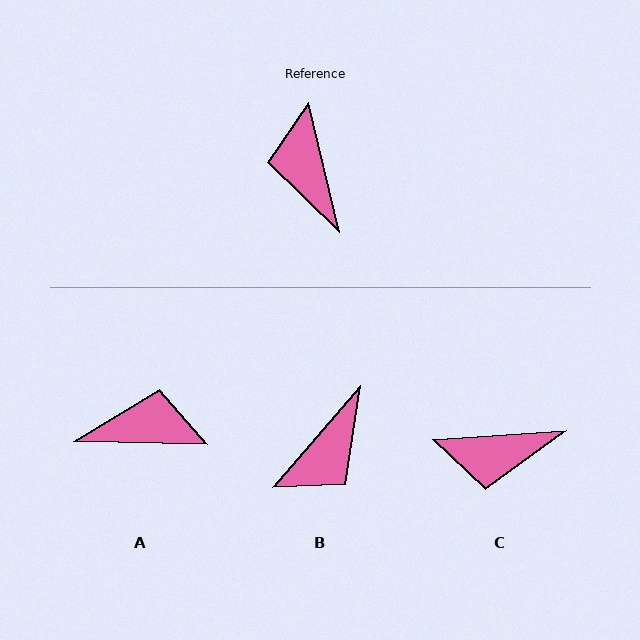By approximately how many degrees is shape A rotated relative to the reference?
Approximately 105 degrees clockwise.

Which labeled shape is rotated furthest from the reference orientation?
B, about 126 degrees away.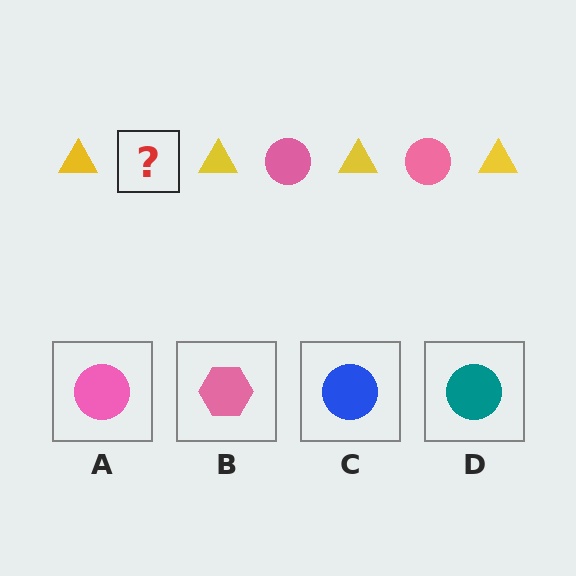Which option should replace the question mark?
Option A.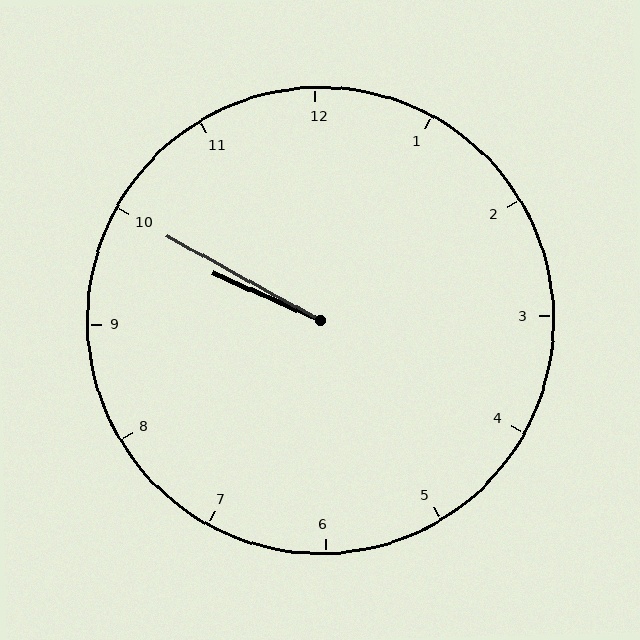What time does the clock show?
9:50.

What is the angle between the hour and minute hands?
Approximately 5 degrees.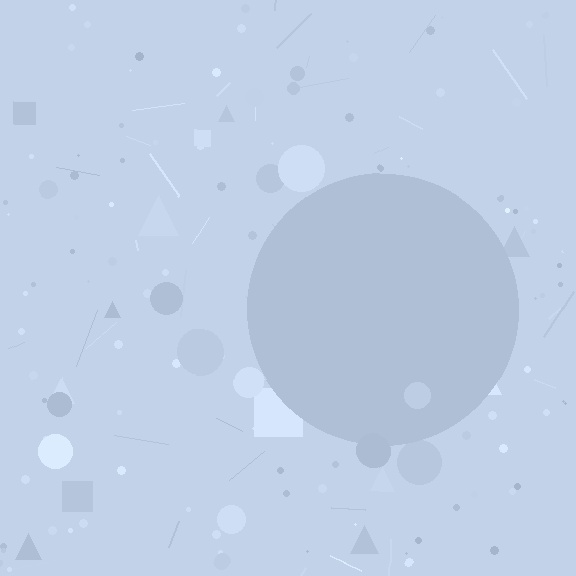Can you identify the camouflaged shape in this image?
The camouflaged shape is a circle.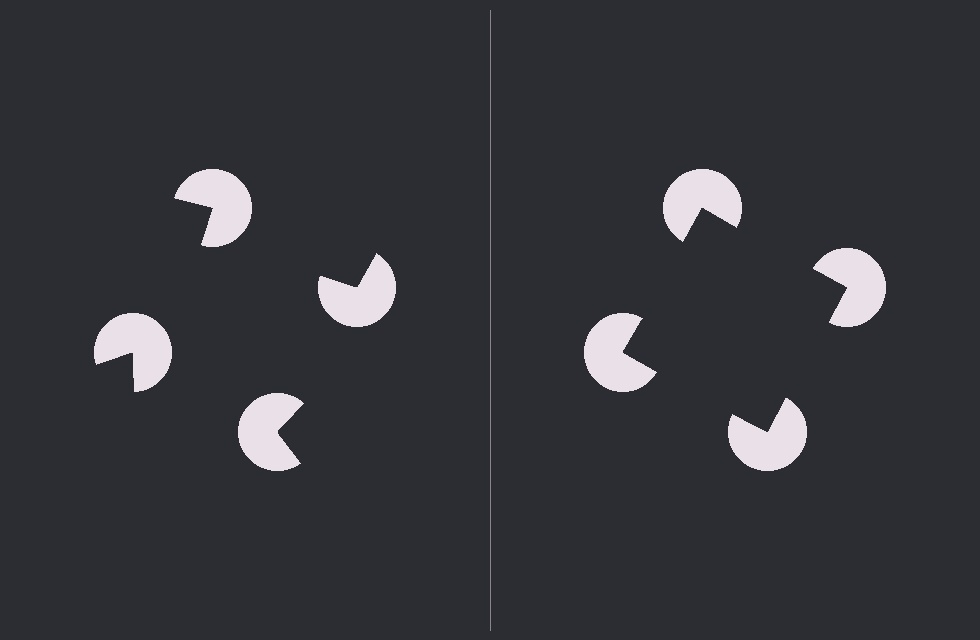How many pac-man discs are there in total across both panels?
8 — 4 on each side.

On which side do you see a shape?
An illusory square appears on the right side. On the left side the wedge cuts are rotated, so no coherent shape forms.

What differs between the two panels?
The pac-man discs are positioned identically on both sides; only the wedge orientations differ. On the right they align to a square; on the left they are misaligned.